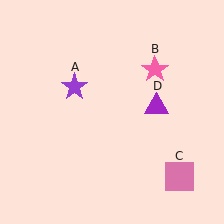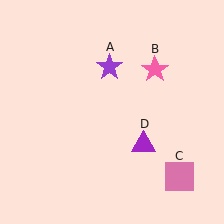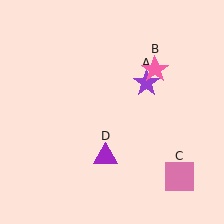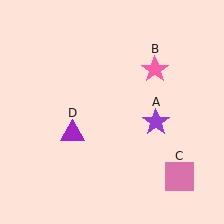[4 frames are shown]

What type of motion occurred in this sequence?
The purple star (object A), purple triangle (object D) rotated clockwise around the center of the scene.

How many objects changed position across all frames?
2 objects changed position: purple star (object A), purple triangle (object D).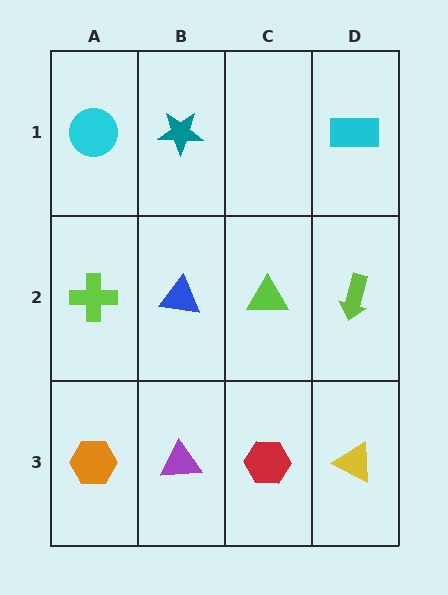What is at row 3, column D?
A yellow triangle.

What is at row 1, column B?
A teal star.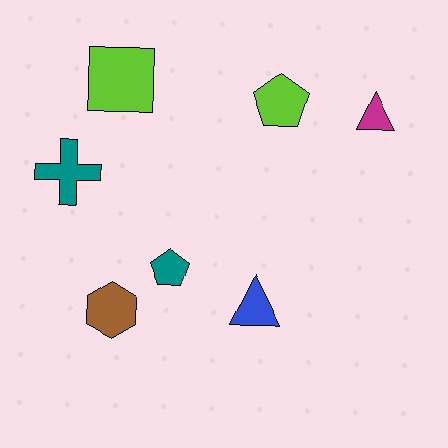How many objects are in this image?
There are 7 objects.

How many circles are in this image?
There are no circles.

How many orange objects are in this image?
There are no orange objects.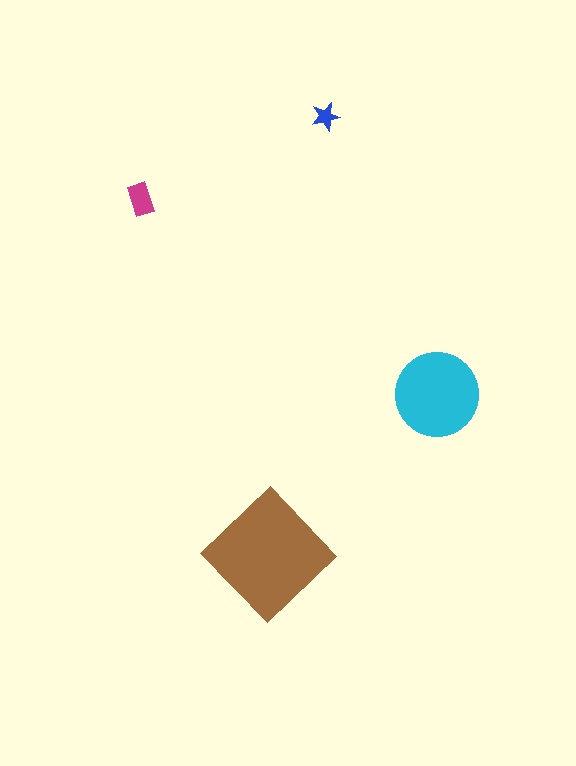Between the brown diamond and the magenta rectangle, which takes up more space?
The brown diamond.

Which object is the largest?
The brown diamond.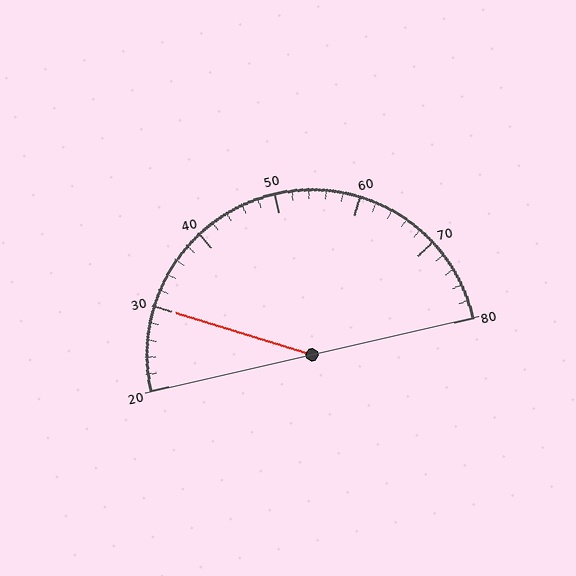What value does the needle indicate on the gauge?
The needle indicates approximately 30.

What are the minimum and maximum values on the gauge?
The gauge ranges from 20 to 80.